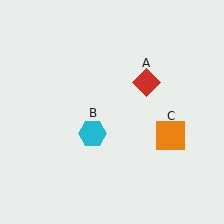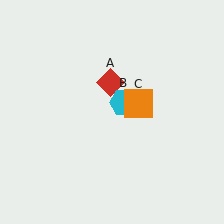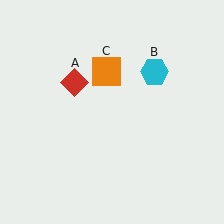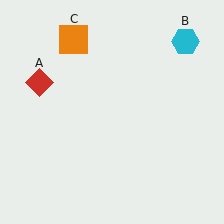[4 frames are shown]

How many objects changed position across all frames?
3 objects changed position: red diamond (object A), cyan hexagon (object B), orange square (object C).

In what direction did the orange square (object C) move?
The orange square (object C) moved up and to the left.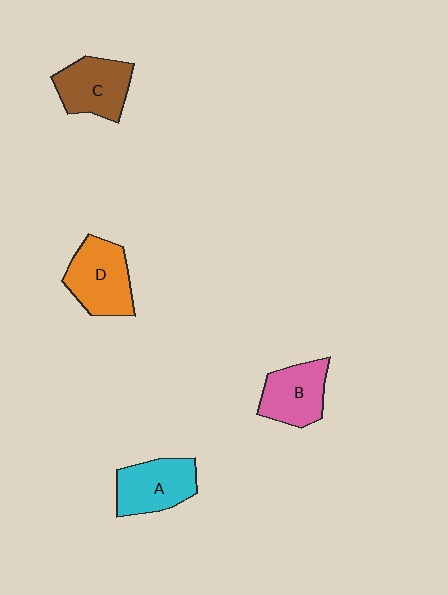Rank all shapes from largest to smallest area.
From largest to smallest: D (orange), A (cyan), C (brown), B (pink).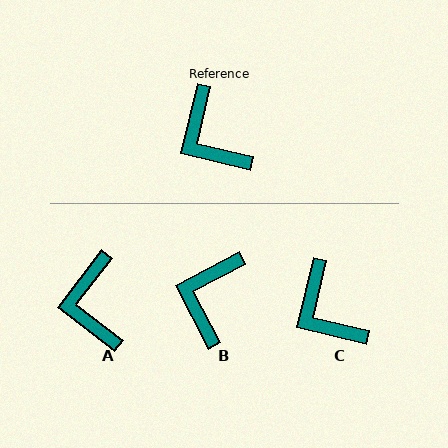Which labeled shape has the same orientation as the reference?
C.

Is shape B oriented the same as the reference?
No, it is off by about 49 degrees.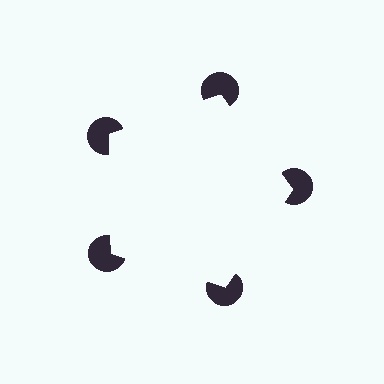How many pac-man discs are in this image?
There are 5 — one at each vertex of the illusory pentagon.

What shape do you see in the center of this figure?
An illusory pentagon — its edges are inferred from the aligned wedge cuts in the pac-man discs, not physically drawn.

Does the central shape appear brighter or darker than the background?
It typically appears slightly brighter than the background, even though no actual brightness change is drawn.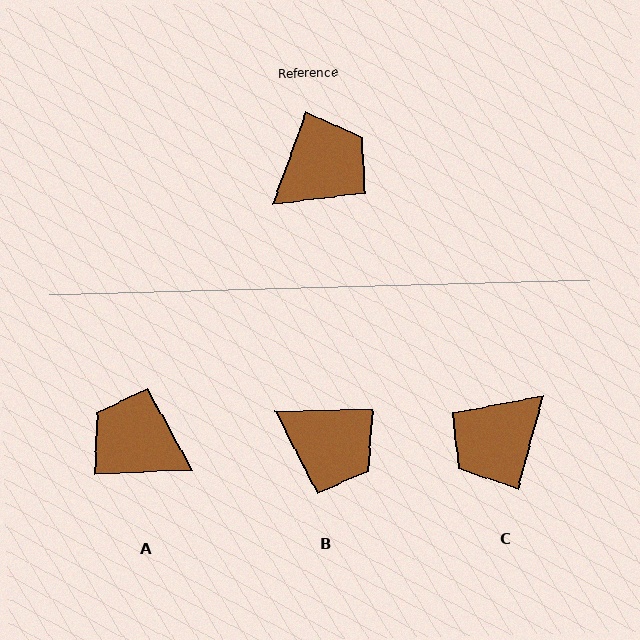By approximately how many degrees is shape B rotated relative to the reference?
Approximately 69 degrees clockwise.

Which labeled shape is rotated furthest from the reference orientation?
C, about 175 degrees away.